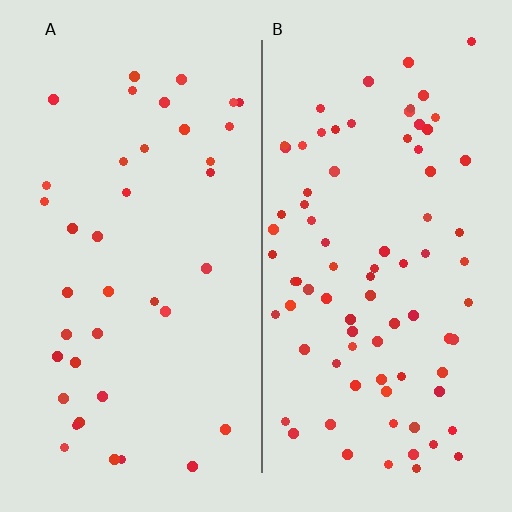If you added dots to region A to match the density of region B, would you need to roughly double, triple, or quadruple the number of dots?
Approximately double.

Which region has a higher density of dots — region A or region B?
B (the right).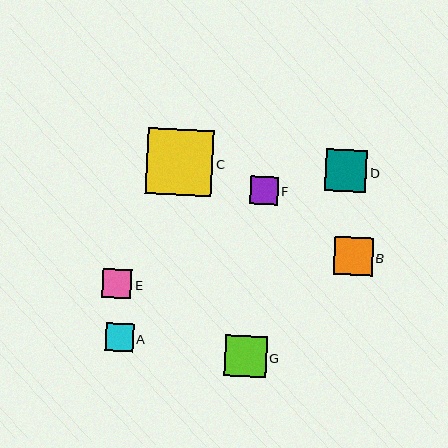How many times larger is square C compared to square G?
Square C is approximately 1.6 times the size of square G.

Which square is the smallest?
Square A is the smallest with a size of approximately 28 pixels.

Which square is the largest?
Square C is the largest with a size of approximately 66 pixels.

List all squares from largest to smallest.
From largest to smallest: C, D, G, B, E, F, A.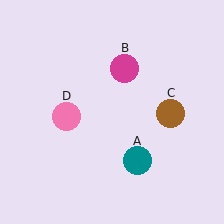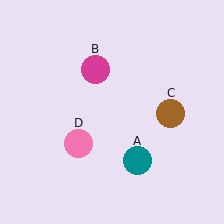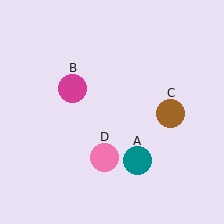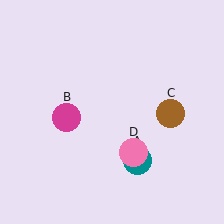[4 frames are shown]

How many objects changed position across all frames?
2 objects changed position: magenta circle (object B), pink circle (object D).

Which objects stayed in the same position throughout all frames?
Teal circle (object A) and brown circle (object C) remained stationary.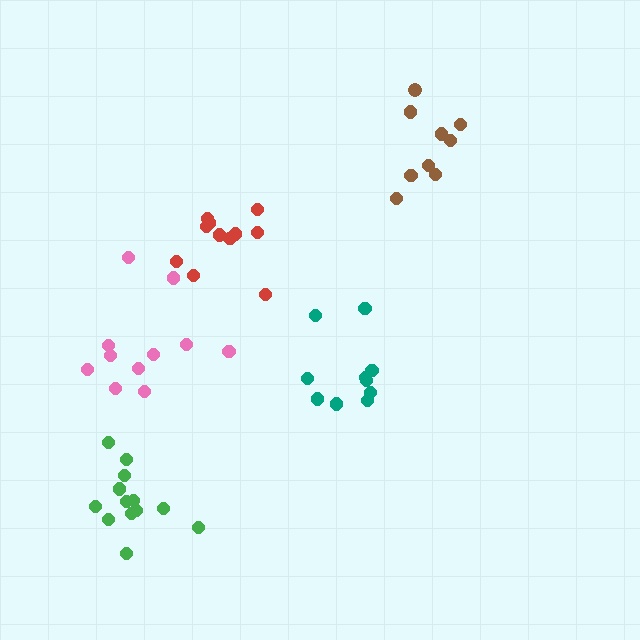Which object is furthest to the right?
The brown cluster is rightmost.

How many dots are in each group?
Group 1: 10 dots, Group 2: 11 dots, Group 3: 9 dots, Group 4: 11 dots, Group 5: 13 dots (54 total).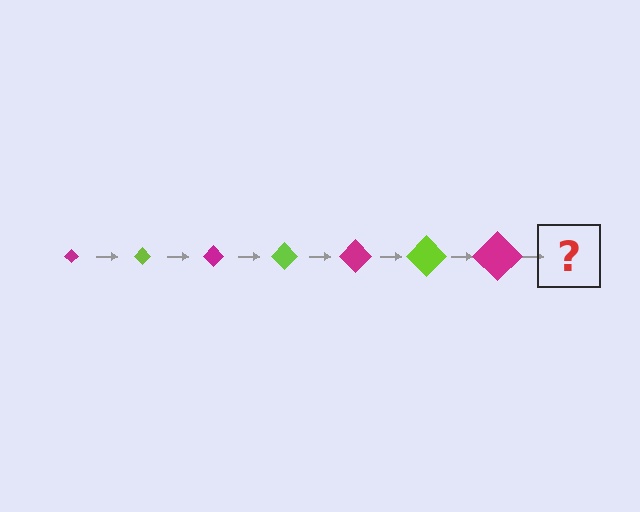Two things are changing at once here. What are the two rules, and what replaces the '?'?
The two rules are that the diamond grows larger each step and the color cycles through magenta and lime. The '?' should be a lime diamond, larger than the previous one.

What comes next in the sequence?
The next element should be a lime diamond, larger than the previous one.